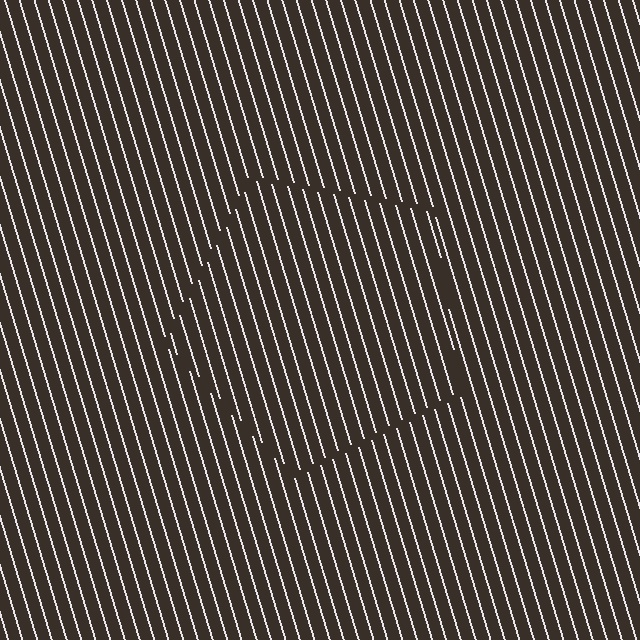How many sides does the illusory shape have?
5 sides — the line-ends trace a pentagon.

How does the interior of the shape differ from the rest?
The interior of the shape contains the same grating, shifted by half a period — the contour is defined by the phase discontinuity where line-ends from the inner and outer gratings abut.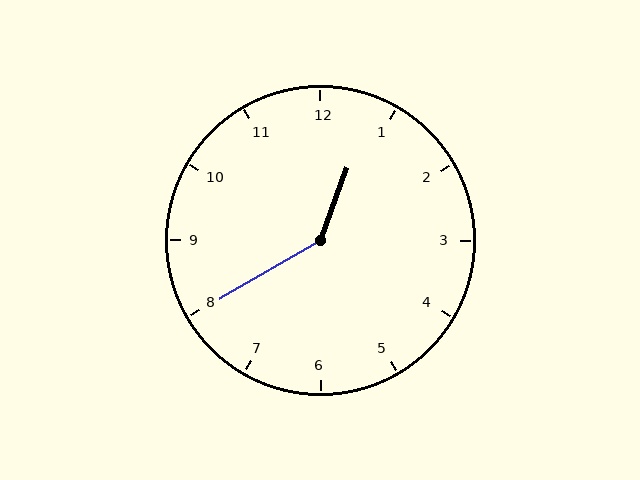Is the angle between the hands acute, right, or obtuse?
It is obtuse.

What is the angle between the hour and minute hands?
Approximately 140 degrees.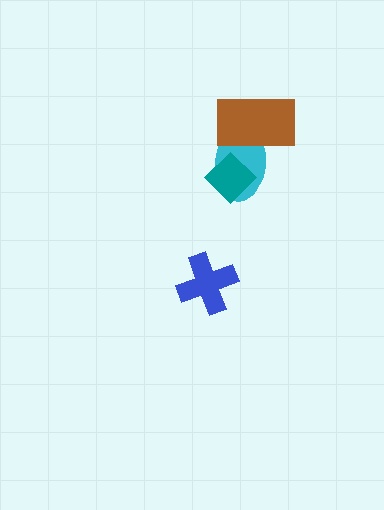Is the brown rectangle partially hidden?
No, no other shape covers it.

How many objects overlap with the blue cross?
0 objects overlap with the blue cross.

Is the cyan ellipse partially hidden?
Yes, it is partially covered by another shape.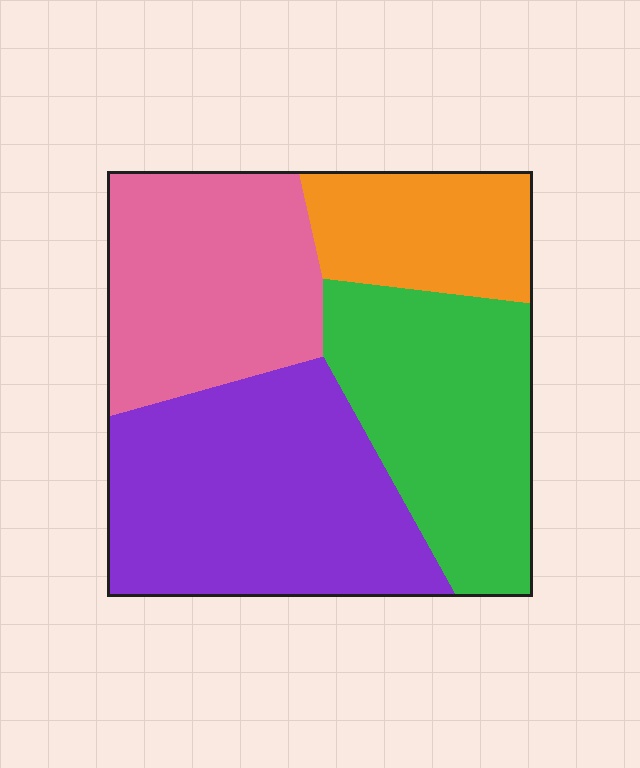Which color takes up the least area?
Orange, at roughly 15%.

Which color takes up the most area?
Purple, at roughly 35%.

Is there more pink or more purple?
Purple.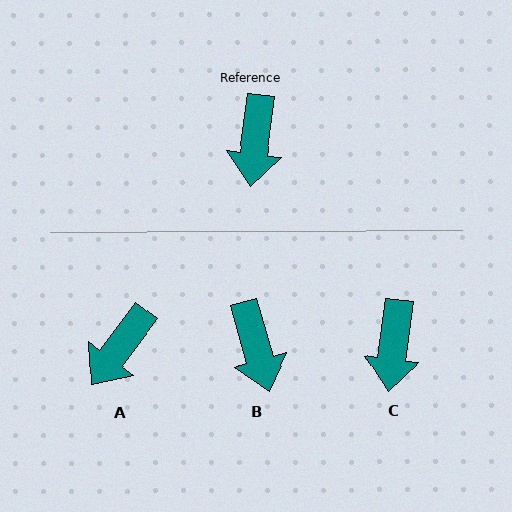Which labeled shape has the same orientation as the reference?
C.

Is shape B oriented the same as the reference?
No, it is off by about 23 degrees.